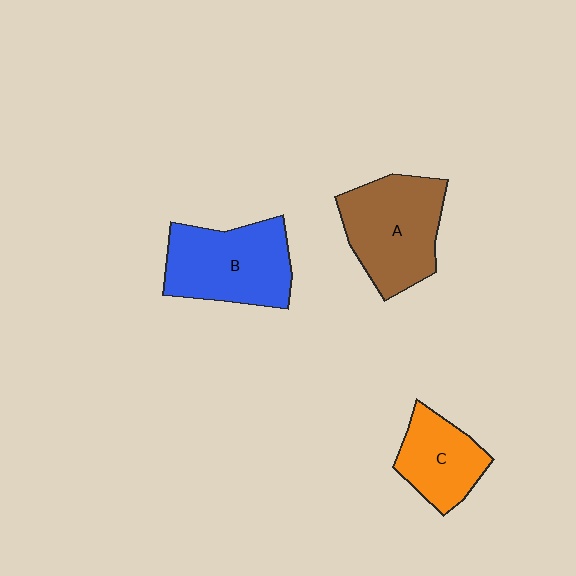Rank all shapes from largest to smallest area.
From largest to smallest: A (brown), B (blue), C (orange).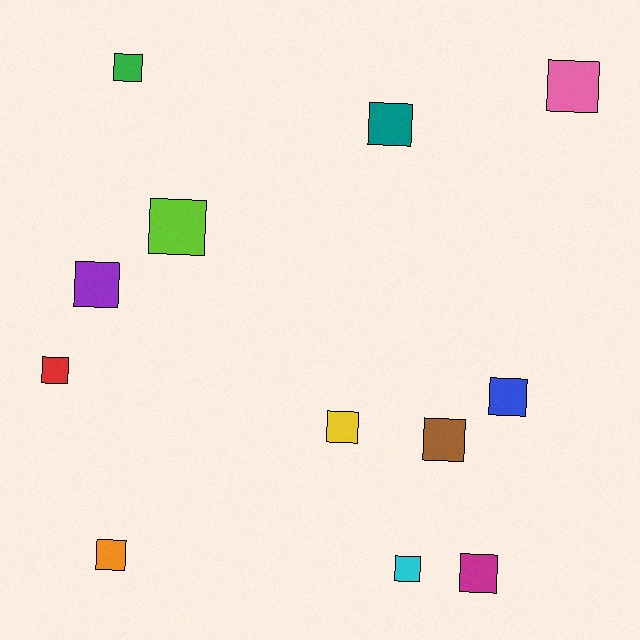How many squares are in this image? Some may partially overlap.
There are 12 squares.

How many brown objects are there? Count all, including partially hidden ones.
There is 1 brown object.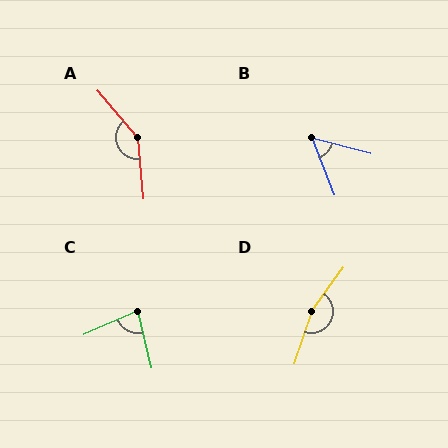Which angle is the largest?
D, at approximately 163 degrees.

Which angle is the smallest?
B, at approximately 54 degrees.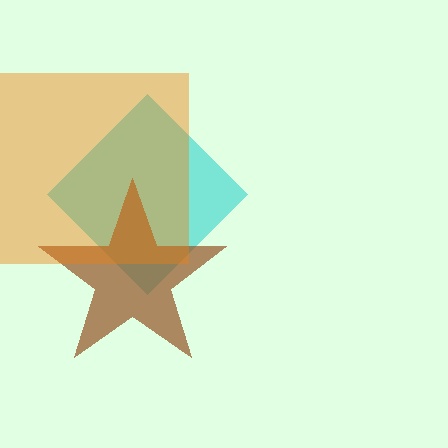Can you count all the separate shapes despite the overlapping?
Yes, there are 3 separate shapes.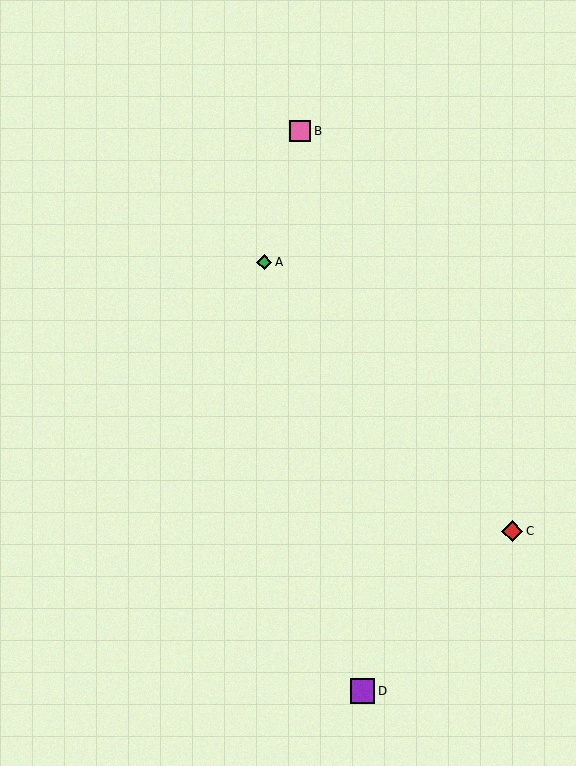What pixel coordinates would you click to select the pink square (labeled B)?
Click at (300, 131) to select the pink square B.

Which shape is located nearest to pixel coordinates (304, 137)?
The pink square (labeled B) at (300, 131) is nearest to that location.